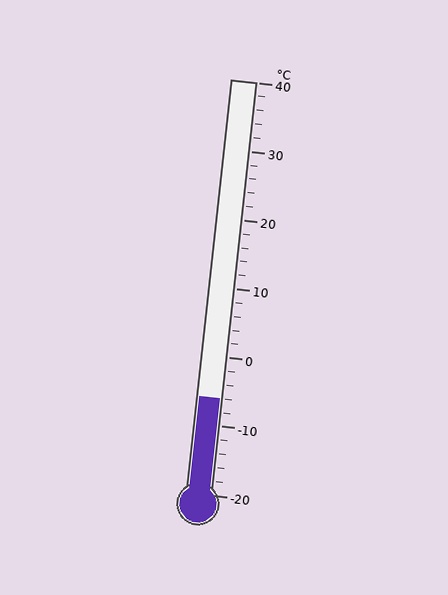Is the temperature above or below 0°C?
The temperature is below 0°C.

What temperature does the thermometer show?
The thermometer shows approximately -6°C.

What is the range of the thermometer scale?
The thermometer scale ranges from -20°C to 40°C.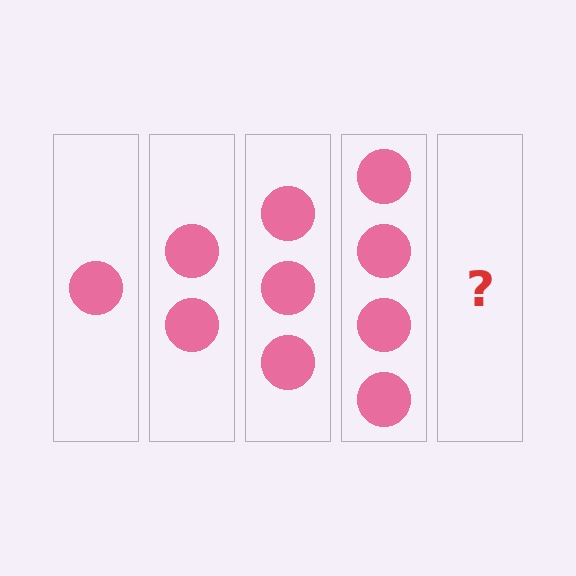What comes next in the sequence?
The next element should be 5 circles.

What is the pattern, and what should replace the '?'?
The pattern is that each step adds one more circle. The '?' should be 5 circles.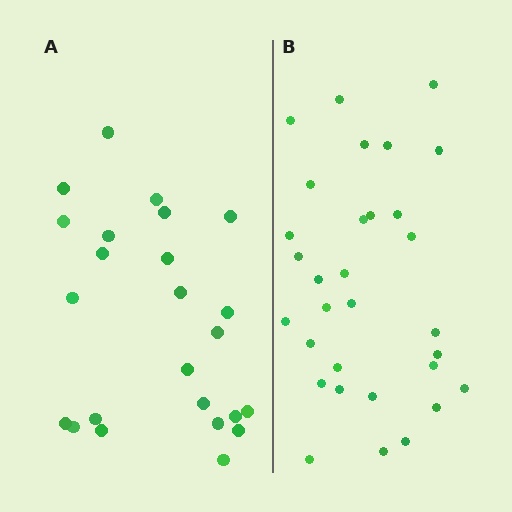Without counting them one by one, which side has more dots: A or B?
Region B (the right region) has more dots.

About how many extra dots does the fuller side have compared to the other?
Region B has roughly 8 or so more dots than region A.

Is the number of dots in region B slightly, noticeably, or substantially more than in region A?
Region B has noticeably more, but not dramatically so. The ratio is roughly 1.3 to 1.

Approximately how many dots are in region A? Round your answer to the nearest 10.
About 20 dots. (The exact count is 24, which rounds to 20.)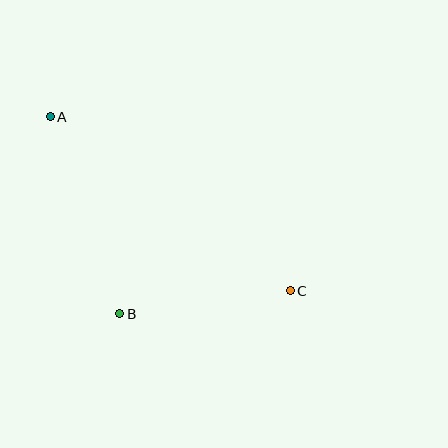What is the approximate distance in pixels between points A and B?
The distance between A and B is approximately 209 pixels.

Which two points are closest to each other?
Points B and C are closest to each other.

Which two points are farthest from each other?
Points A and C are farthest from each other.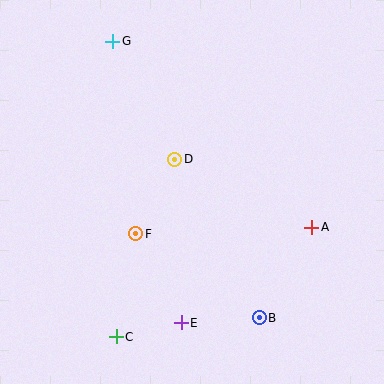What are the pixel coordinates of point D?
Point D is at (175, 159).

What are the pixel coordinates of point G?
Point G is at (112, 41).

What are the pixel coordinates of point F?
Point F is at (136, 234).